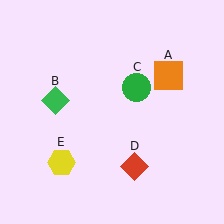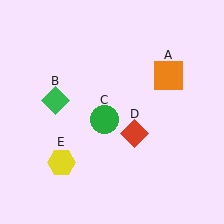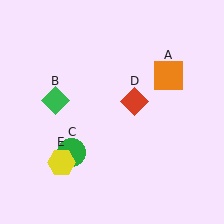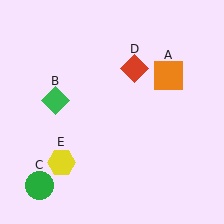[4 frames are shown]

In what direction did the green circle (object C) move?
The green circle (object C) moved down and to the left.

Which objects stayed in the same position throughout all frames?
Orange square (object A) and green diamond (object B) and yellow hexagon (object E) remained stationary.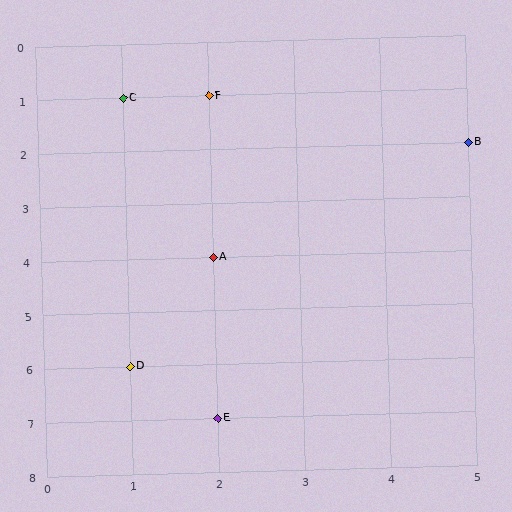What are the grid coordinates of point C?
Point C is at grid coordinates (1, 1).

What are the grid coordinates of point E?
Point E is at grid coordinates (2, 7).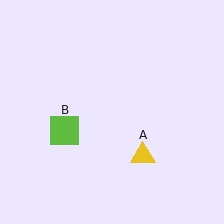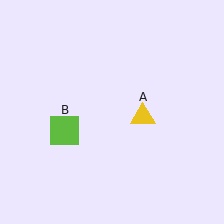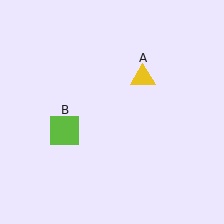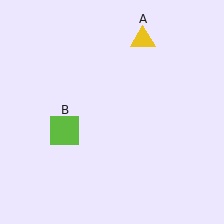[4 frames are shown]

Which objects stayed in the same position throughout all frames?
Lime square (object B) remained stationary.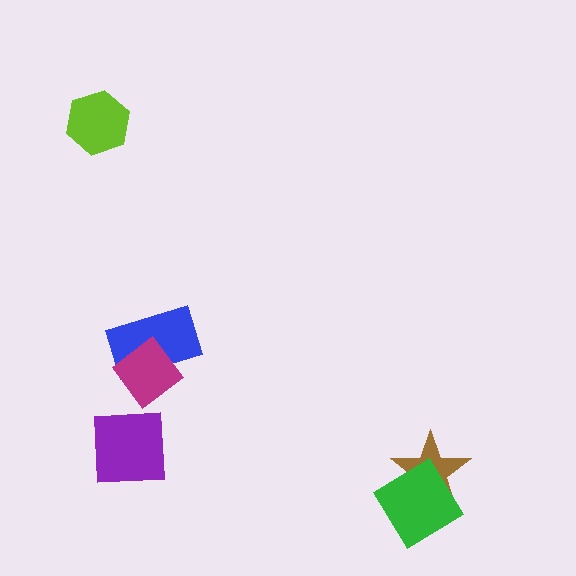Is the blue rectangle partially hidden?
Yes, it is partially covered by another shape.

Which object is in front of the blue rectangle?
The magenta diamond is in front of the blue rectangle.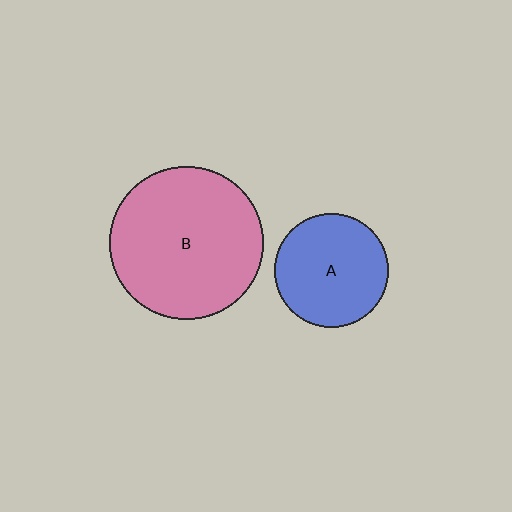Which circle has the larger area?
Circle B (pink).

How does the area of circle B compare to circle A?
Approximately 1.8 times.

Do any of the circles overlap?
No, none of the circles overlap.